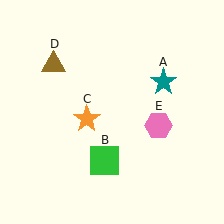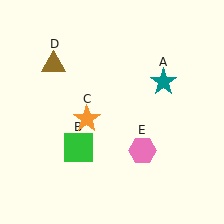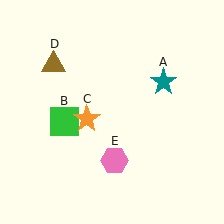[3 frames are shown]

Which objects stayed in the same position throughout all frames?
Teal star (object A) and orange star (object C) and brown triangle (object D) remained stationary.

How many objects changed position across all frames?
2 objects changed position: green square (object B), pink hexagon (object E).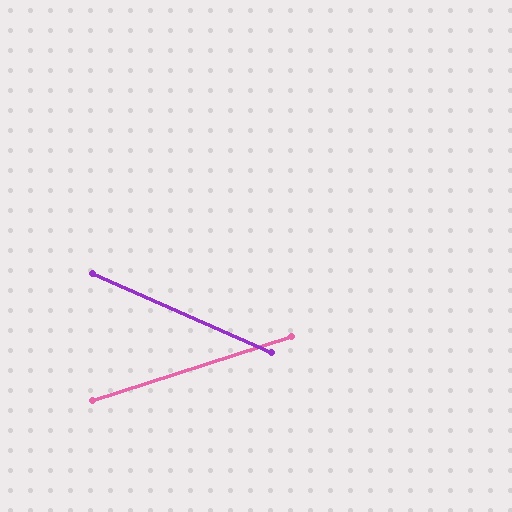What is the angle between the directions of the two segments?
Approximately 41 degrees.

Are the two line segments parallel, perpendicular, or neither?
Neither parallel nor perpendicular — they differ by about 41°.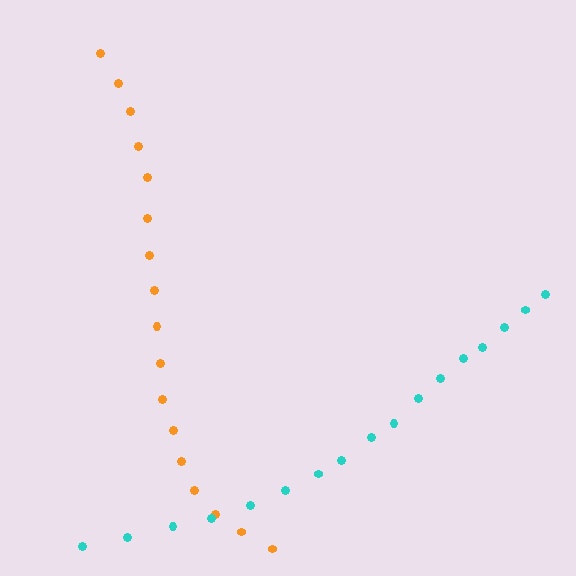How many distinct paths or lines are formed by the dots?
There are 2 distinct paths.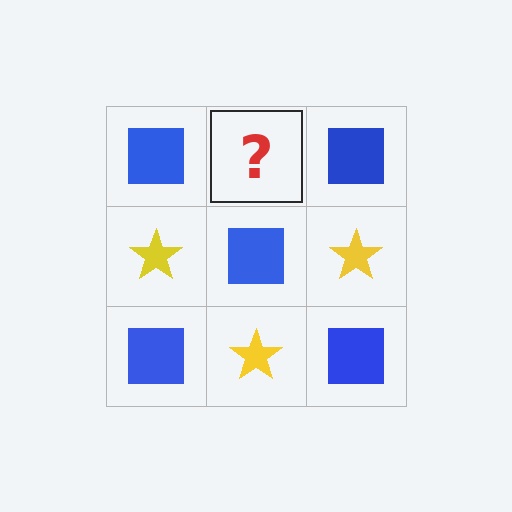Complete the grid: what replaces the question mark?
The question mark should be replaced with a yellow star.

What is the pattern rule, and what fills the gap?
The rule is that it alternates blue square and yellow star in a checkerboard pattern. The gap should be filled with a yellow star.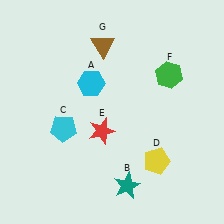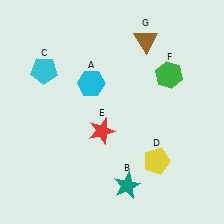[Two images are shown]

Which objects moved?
The objects that moved are: the cyan pentagon (C), the brown triangle (G).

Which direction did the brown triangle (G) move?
The brown triangle (G) moved right.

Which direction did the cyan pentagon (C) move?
The cyan pentagon (C) moved up.